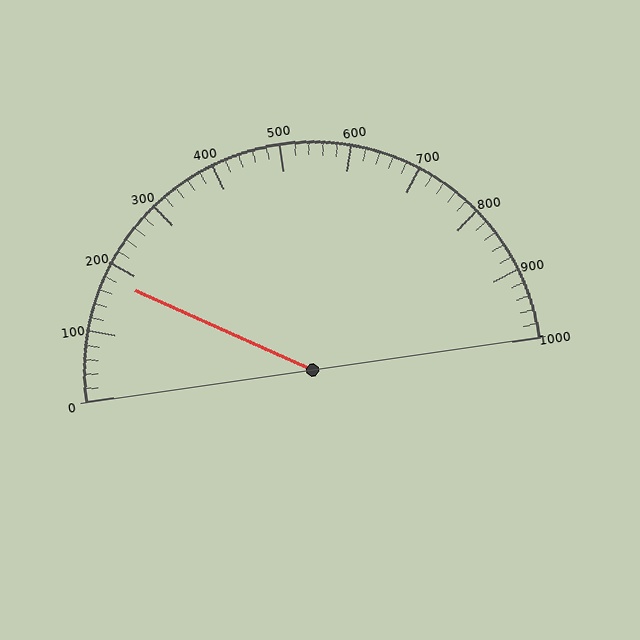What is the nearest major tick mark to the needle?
The nearest major tick mark is 200.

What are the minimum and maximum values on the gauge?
The gauge ranges from 0 to 1000.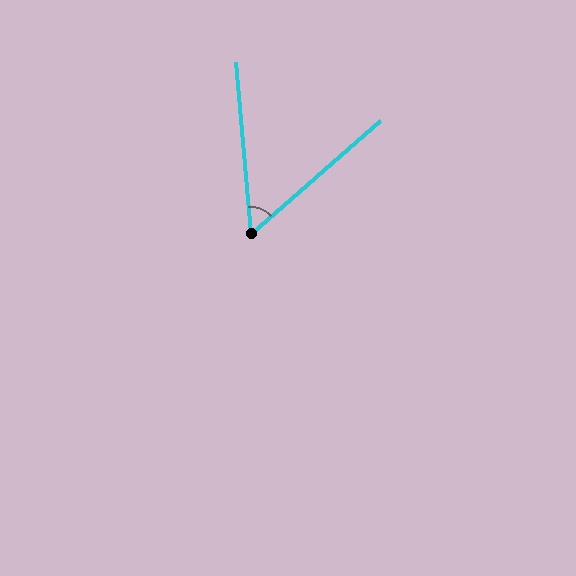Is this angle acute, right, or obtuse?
It is acute.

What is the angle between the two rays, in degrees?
Approximately 54 degrees.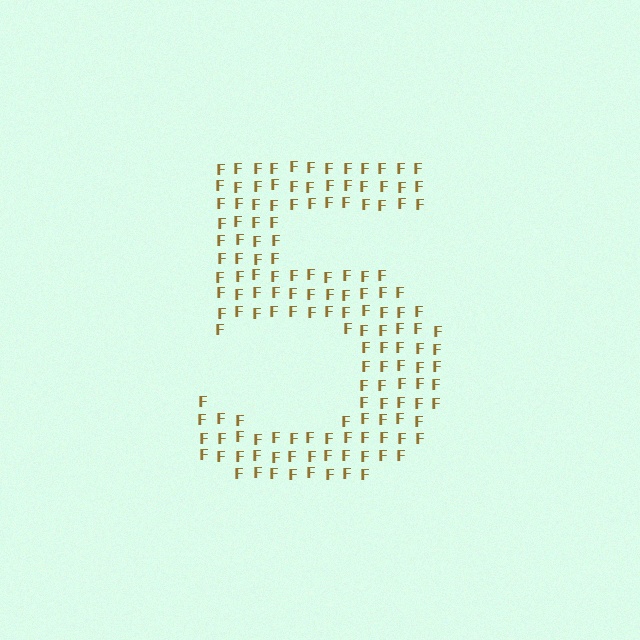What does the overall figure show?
The overall figure shows the digit 5.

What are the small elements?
The small elements are letter F's.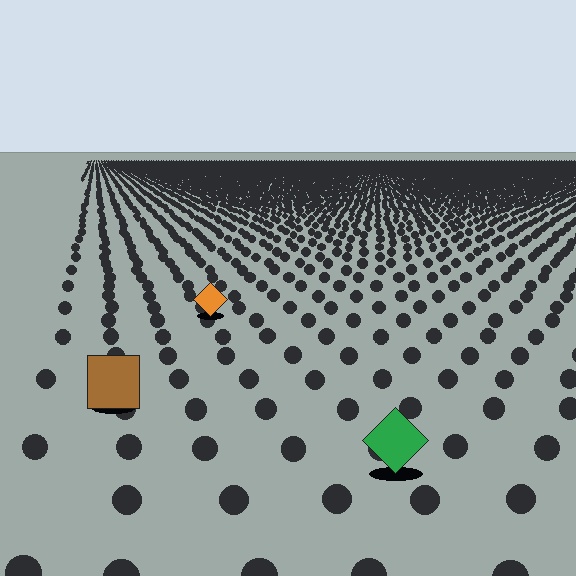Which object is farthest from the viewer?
The orange diamond is farthest from the viewer. It appears smaller and the ground texture around it is denser.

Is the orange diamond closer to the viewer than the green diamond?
No. The green diamond is closer — you can tell from the texture gradient: the ground texture is coarser near it.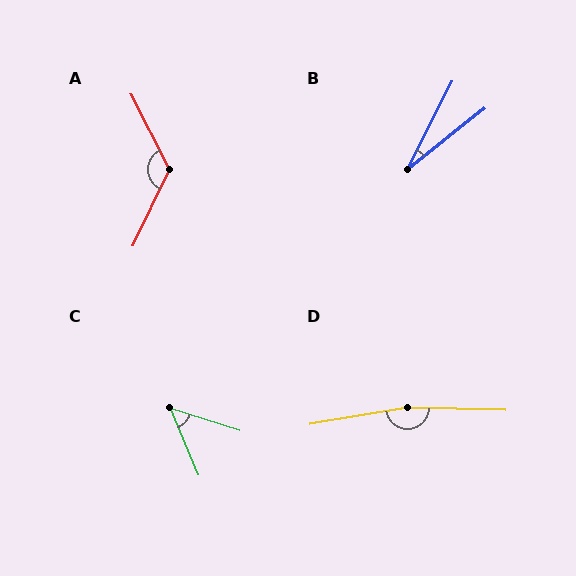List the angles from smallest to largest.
B (25°), C (50°), A (128°), D (169°).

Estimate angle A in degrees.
Approximately 128 degrees.